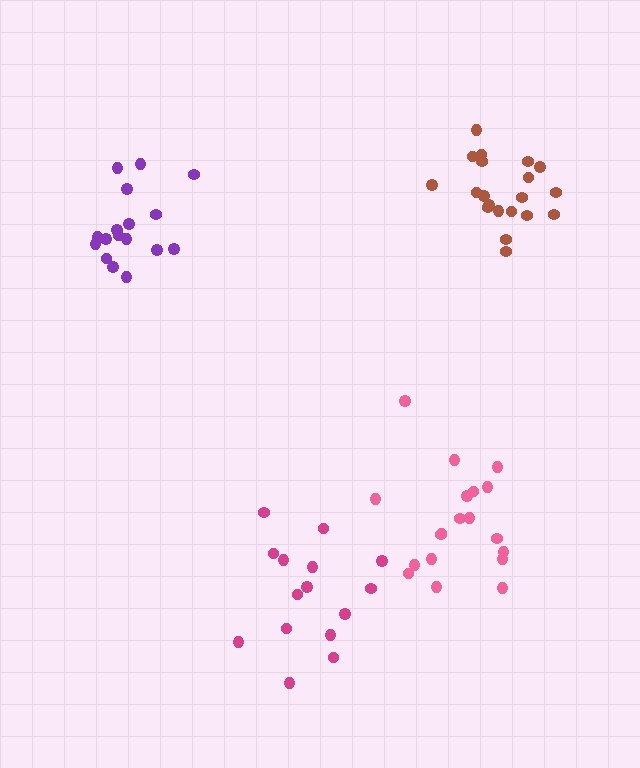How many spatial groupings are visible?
There are 4 spatial groupings.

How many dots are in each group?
Group 1: 19 dots, Group 2: 15 dots, Group 3: 20 dots, Group 4: 17 dots (71 total).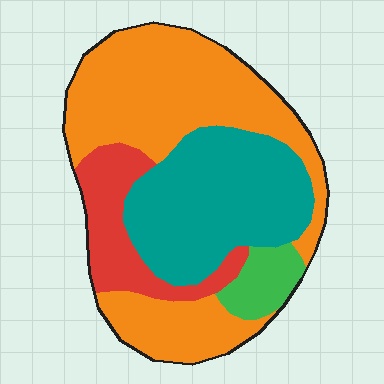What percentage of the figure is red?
Red takes up about one eighth (1/8) of the figure.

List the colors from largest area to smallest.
From largest to smallest: orange, teal, red, green.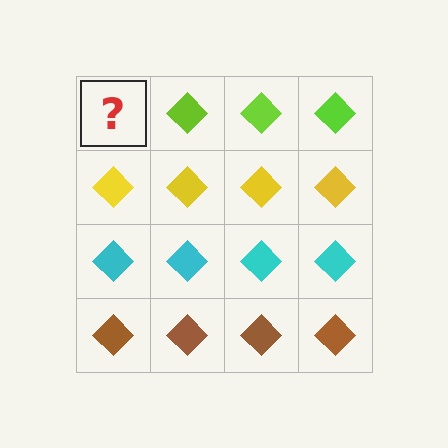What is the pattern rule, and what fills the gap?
The rule is that each row has a consistent color. The gap should be filled with a lime diamond.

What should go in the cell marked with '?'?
The missing cell should contain a lime diamond.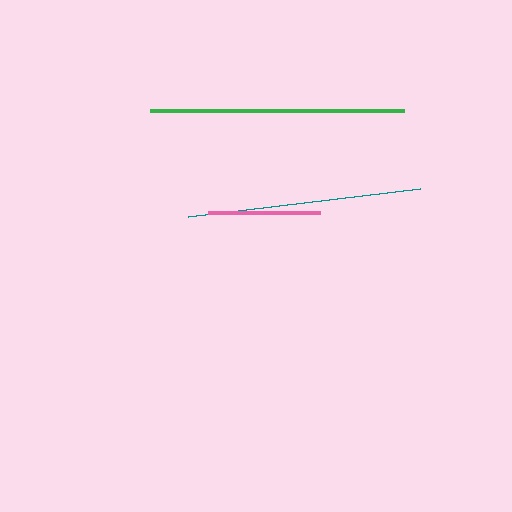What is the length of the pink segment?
The pink segment is approximately 112 pixels long.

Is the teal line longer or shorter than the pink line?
The teal line is longer than the pink line.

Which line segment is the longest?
The green line is the longest at approximately 254 pixels.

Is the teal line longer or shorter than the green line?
The green line is longer than the teal line.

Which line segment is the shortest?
The pink line is the shortest at approximately 112 pixels.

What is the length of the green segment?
The green segment is approximately 254 pixels long.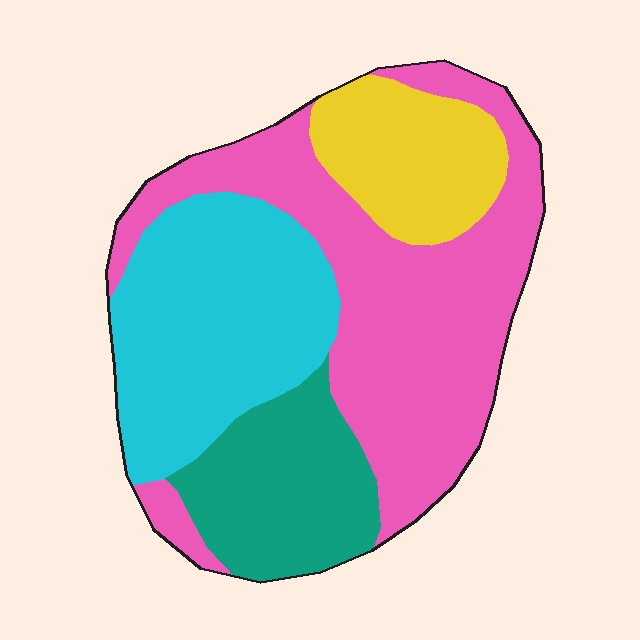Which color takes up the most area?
Pink, at roughly 40%.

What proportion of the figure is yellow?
Yellow covers roughly 15% of the figure.